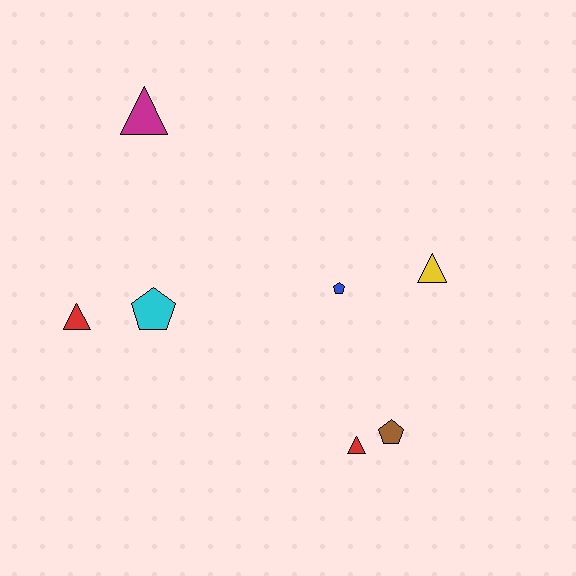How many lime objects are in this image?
There are no lime objects.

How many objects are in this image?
There are 7 objects.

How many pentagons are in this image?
There are 3 pentagons.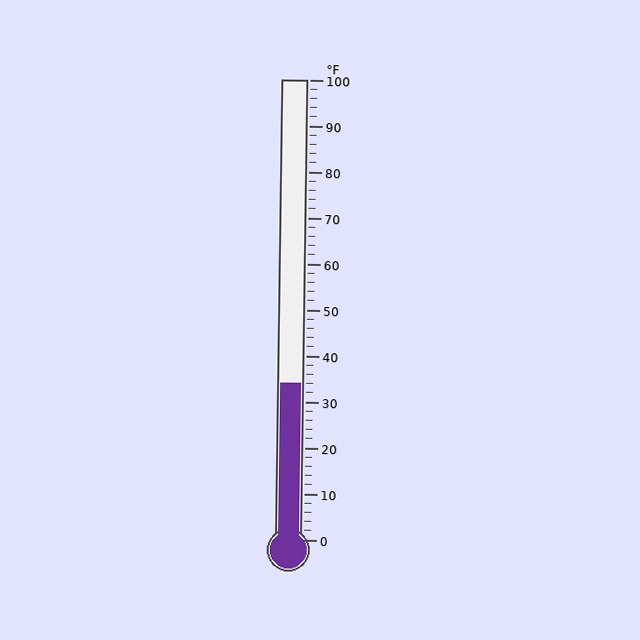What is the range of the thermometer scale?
The thermometer scale ranges from 0°F to 100°F.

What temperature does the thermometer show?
The thermometer shows approximately 34°F.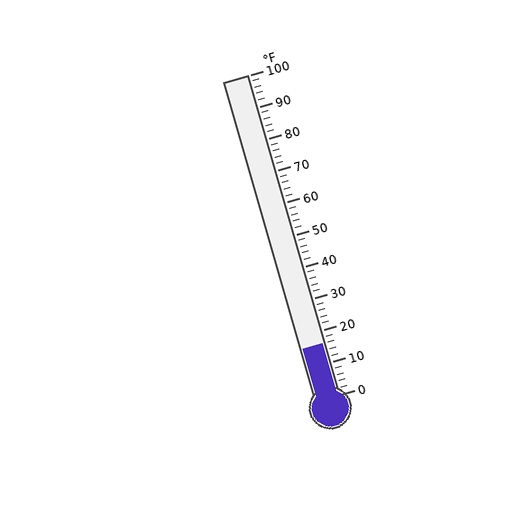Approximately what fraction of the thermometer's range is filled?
The thermometer is filled to approximately 15% of its range.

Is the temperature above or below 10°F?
The temperature is above 10°F.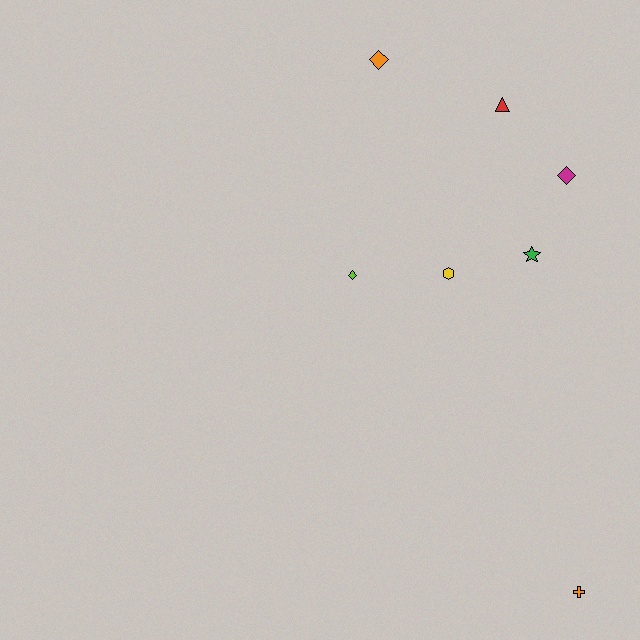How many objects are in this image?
There are 7 objects.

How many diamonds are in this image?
There are 3 diamonds.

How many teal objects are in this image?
There are no teal objects.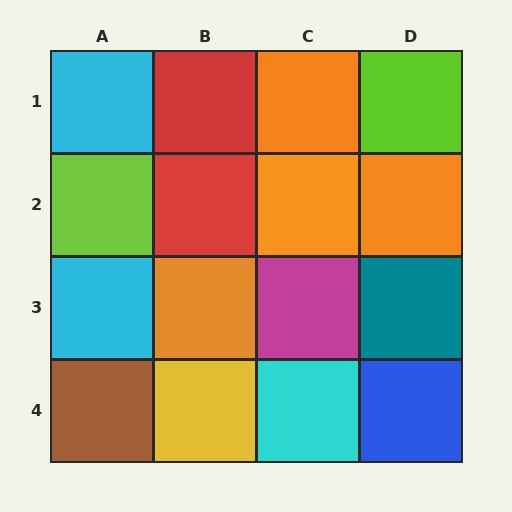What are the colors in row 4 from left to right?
Brown, yellow, cyan, blue.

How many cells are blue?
1 cell is blue.